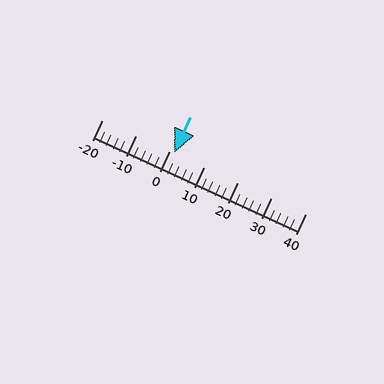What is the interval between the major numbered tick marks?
The major tick marks are spaced 10 units apart.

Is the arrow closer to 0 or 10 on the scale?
The arrow is closer to 0.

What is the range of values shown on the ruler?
The ruler shows values from -20 to 40.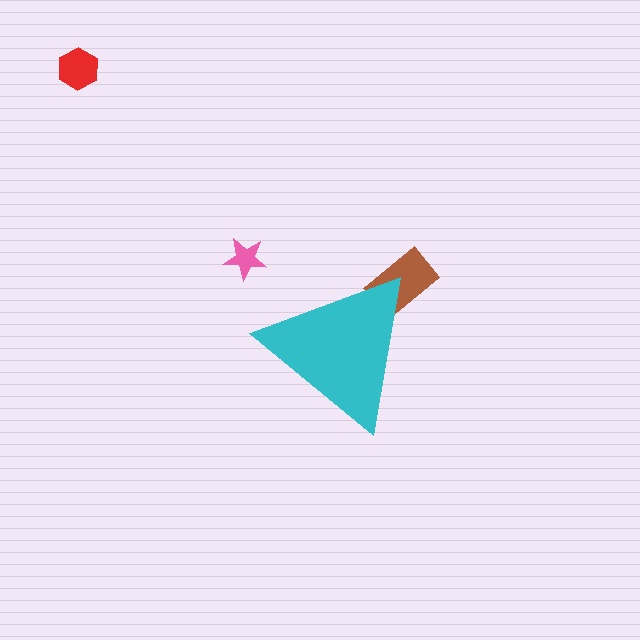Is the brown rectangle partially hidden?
Yes, the brown rectangle is partially hidden behind the cyan triangle.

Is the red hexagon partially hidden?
No, the red hexagon is fully visible.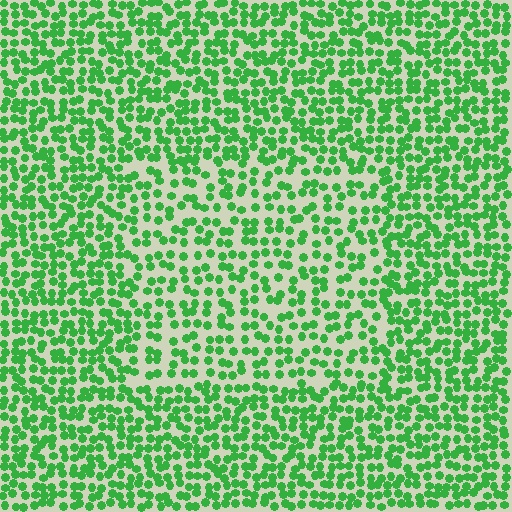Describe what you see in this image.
The image contains small green elements arranged at two different densities. A rectangle-shaped region is visible where the elements are less densely packed than the surrounding area.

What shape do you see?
I see a rectangle.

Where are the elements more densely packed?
The elements are more densely packed outside the rectangle boundary.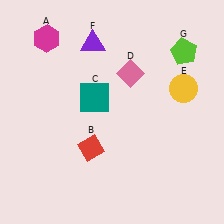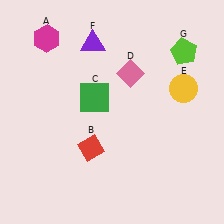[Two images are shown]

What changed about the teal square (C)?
In Image 1, C is teal. In Image 2, it changed to green.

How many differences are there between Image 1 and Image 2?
There is 1 difference between the two images.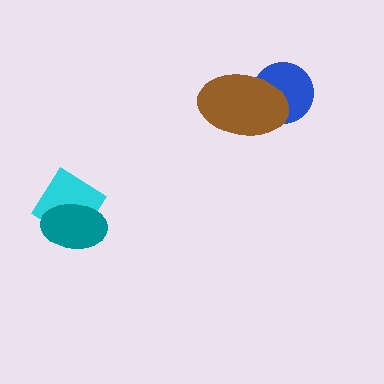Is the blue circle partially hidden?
Yes, it is partially covered by another shape.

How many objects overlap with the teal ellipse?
1 object overlaps with the teal ellipse.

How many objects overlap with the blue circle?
1 object overlaps with the blue circle.